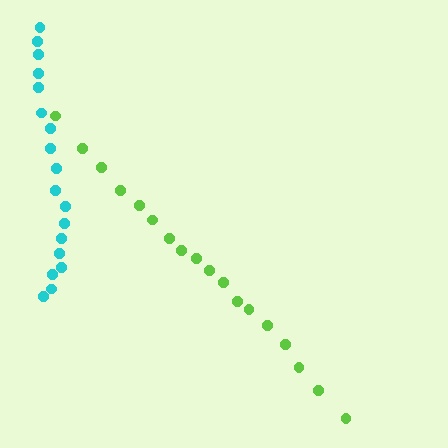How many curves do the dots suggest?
There are 2 distinct paths.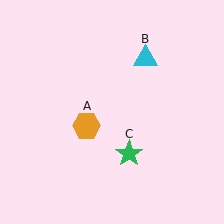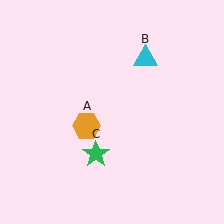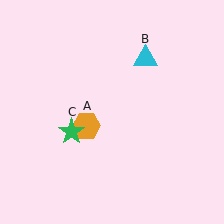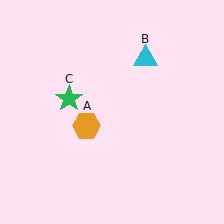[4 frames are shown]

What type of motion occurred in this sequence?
The green star (object C) rotated clockwise around the center of the scene.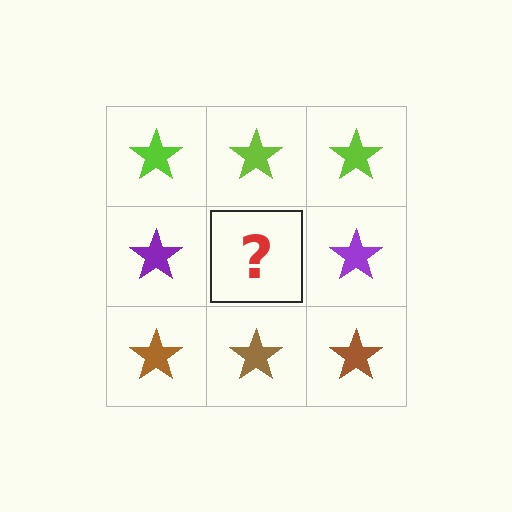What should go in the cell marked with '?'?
The missing cell should contain a purple star.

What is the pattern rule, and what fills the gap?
The rule is that each row has a consistent color. The gap should be filled with a purple star.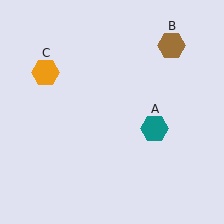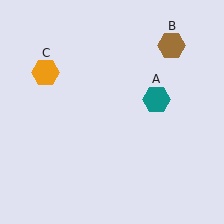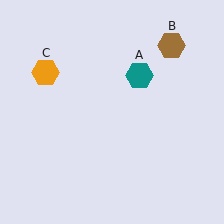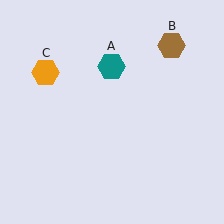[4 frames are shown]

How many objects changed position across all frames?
1 object changed position: teal hexagon (object A).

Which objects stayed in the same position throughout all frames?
Brown hexagon (object B) and orange hexagon (object C) remained stationary.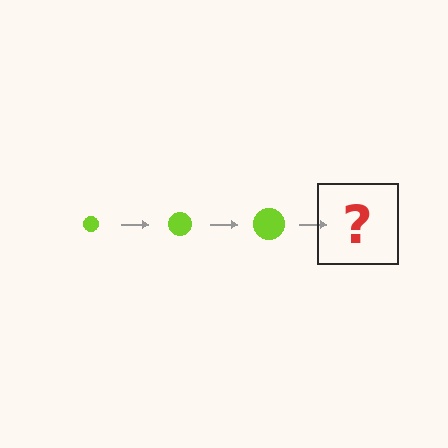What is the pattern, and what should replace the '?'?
The pattern is that the circle gets progressively larger each step. The '?' should be a lime circle, larger than the previous one.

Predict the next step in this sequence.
The next step is a lime circle, larger than the previous one.